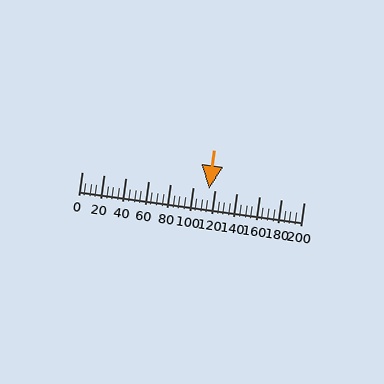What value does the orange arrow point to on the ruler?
The orange arrow points to approximately 115.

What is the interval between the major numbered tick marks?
The major tick marks are spaced 20 units apart.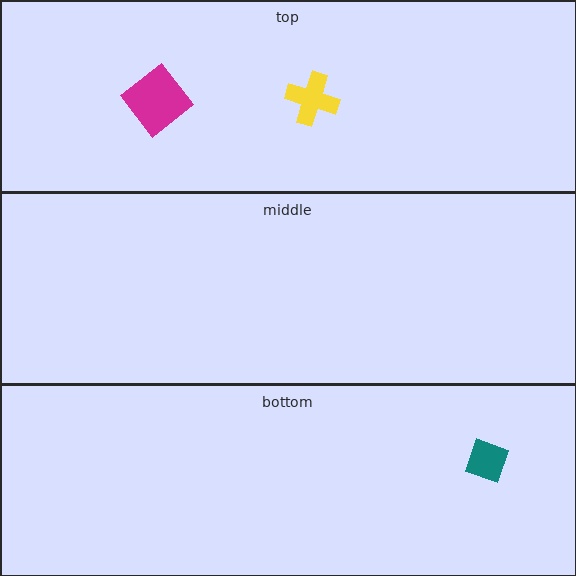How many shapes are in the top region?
2.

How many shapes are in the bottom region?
1.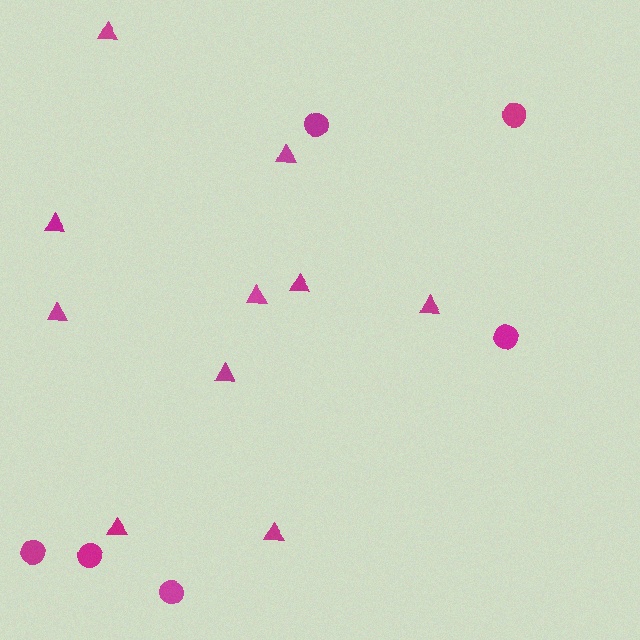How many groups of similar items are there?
There are 2 groups: one group of triangles (10) and one group of circles (6).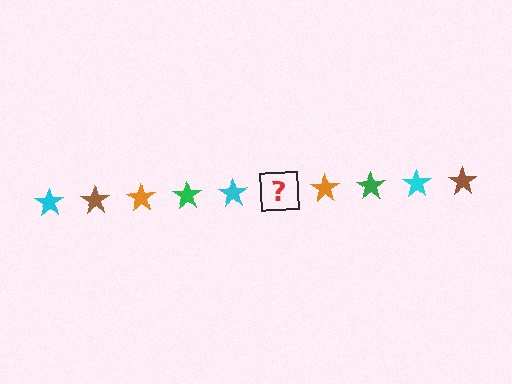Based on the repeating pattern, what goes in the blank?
The blank should be a brown star.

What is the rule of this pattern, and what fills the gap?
The rule is that the pattern cycles through cyan, brown, orange, green stars. The gap should be filled with a brown star.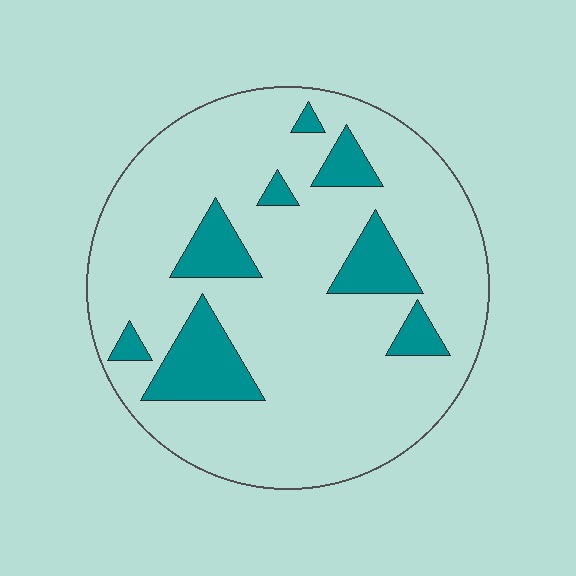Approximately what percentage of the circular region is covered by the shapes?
Approximately 15%.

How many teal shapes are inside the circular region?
8.